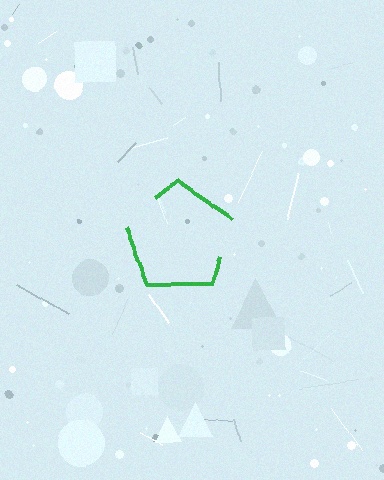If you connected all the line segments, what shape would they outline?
They would outline a pentagon.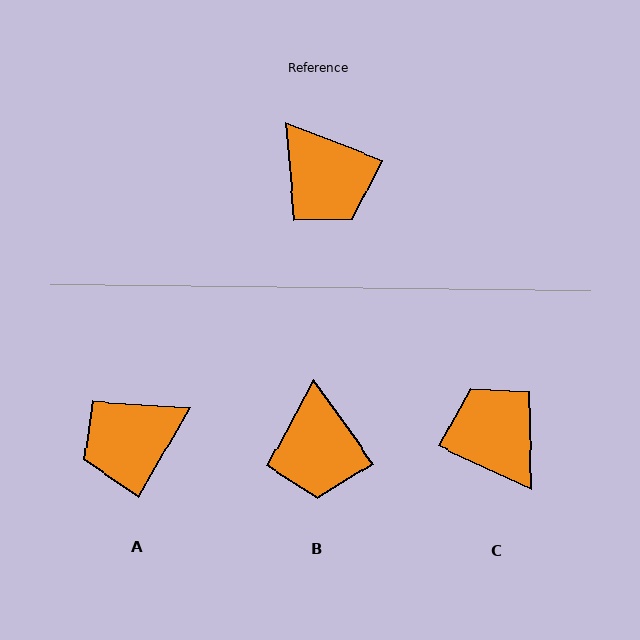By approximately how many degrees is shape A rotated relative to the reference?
Approximately 99 degrees clockwise.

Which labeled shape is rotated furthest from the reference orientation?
C, about 177 degrees away.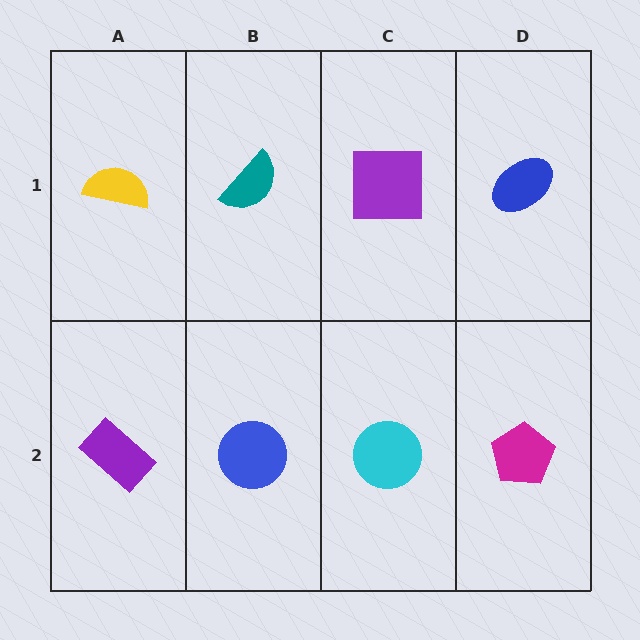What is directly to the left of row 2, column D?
A cyan circle.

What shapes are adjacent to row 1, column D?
A magenta pentagon (row 2, column D), a purple square (row 1, column C).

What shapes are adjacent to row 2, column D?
A blue ellipse (row 1, column D), a cyan circle (row 2, column C).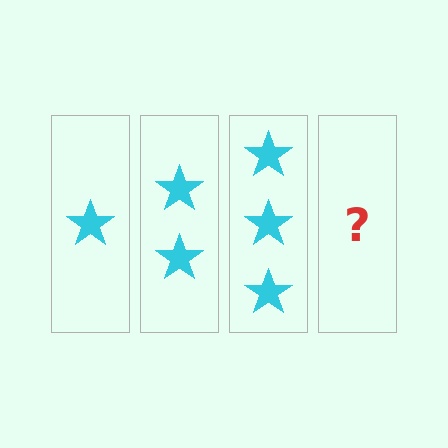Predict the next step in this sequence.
The next step is 4 stars.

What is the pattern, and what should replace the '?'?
The pattern is that each step adds one more star. The '?' should be 4 stars.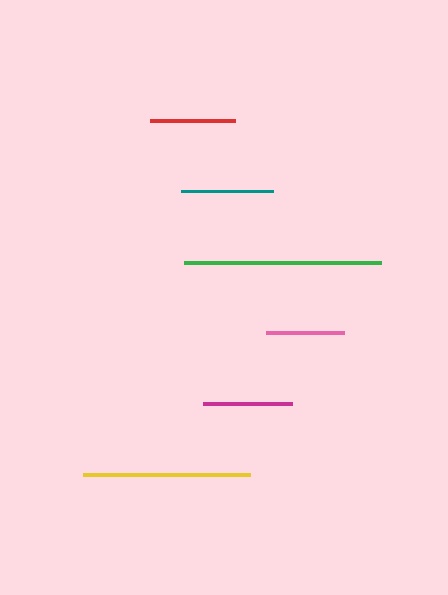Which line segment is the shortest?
The pink line is the shortest at approximately 78 pixels.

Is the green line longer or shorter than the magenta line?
The green line is longer than the magenta line.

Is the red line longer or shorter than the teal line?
The teal line is longer than the red line.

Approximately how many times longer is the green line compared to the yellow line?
The green line is approximately 1.2 times the length of the yellow line.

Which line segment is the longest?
The green line is the longest at approximately 197 pixels.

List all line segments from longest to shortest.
From longest to shortest: green, yellow, teal, magenta, red, pink.